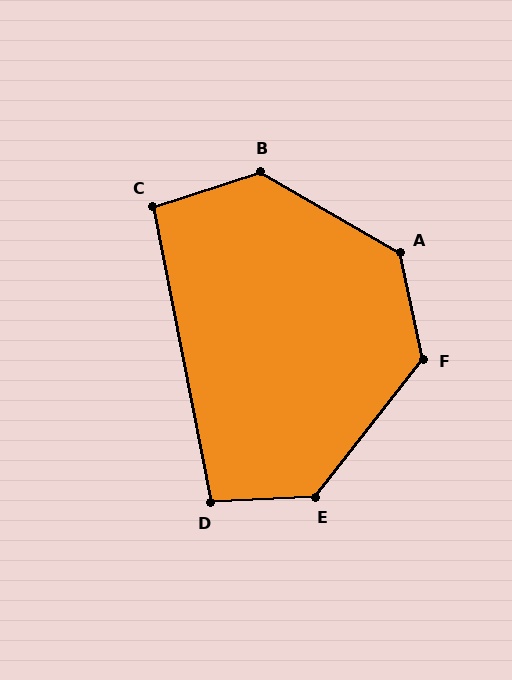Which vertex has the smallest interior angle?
C, at approximately 97 degrees.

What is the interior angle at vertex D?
Approximately 99 degrees (obtuse).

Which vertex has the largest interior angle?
A, at approximately 132 degrees.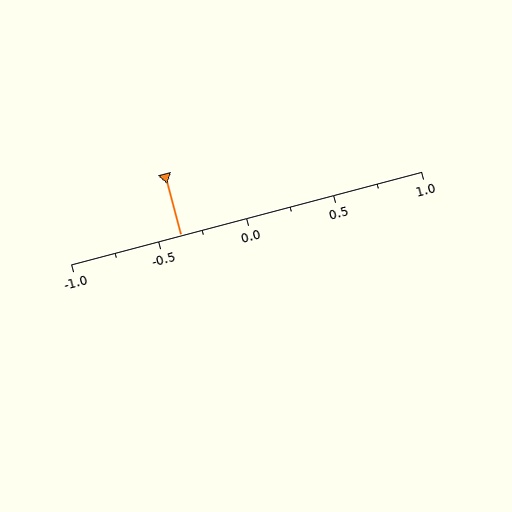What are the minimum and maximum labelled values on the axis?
The axis runs from -1.0 to 1.0.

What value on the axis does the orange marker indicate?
The marker indicates approximately -0.38.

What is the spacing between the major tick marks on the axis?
The major ticks are spaced 0.5 apart.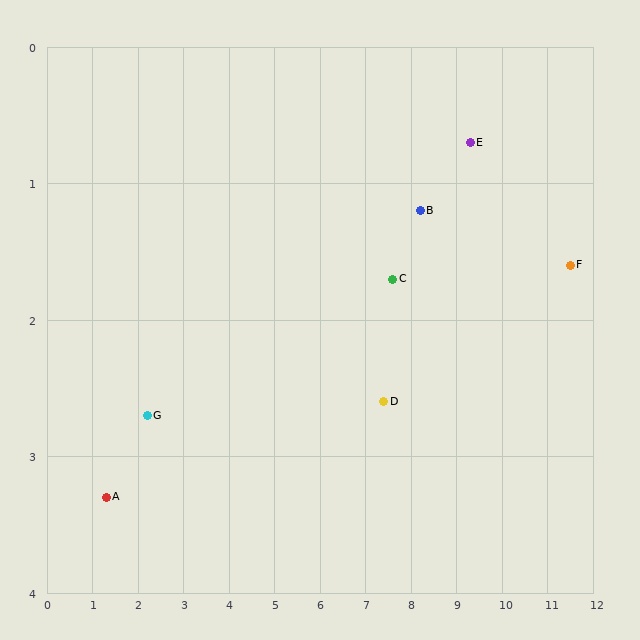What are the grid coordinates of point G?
Point G is at approximately (2.2, 2.7).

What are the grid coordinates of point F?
Point F is at approximately (11.5, 1.6).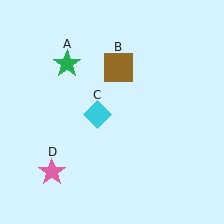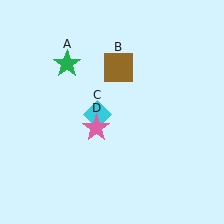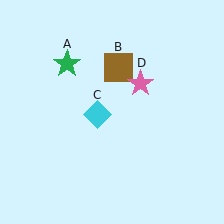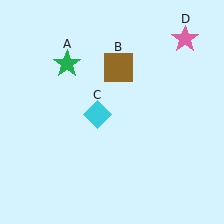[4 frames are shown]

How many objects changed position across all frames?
1 object changed position: pink star (object D).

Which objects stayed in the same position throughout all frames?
Green star (object A) and brown square (object B) and cyan diamond (object C) remained stationary.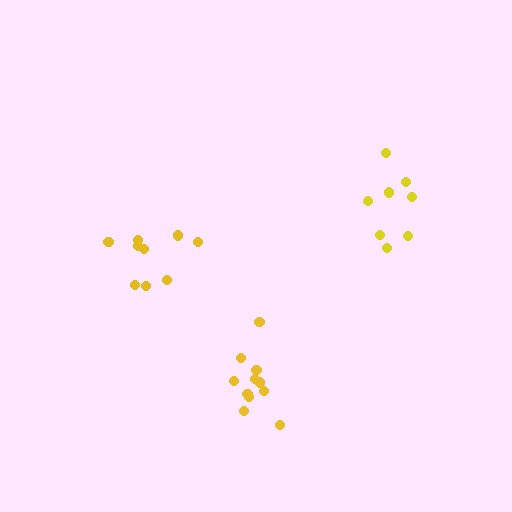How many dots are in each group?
Group 1: 9 dots, Group 2: 8 dots, Group 3: 11 dots (28 total).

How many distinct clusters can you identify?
There are 3 distinct clusters.